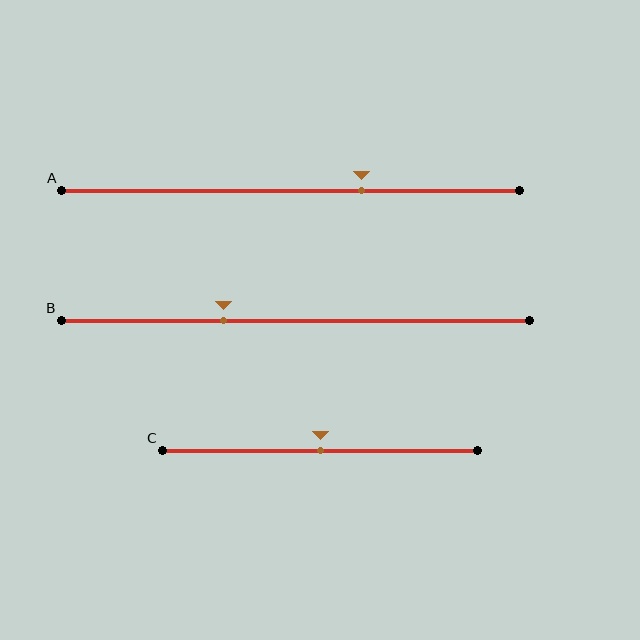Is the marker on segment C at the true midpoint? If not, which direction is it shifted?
Yes, the marker on segment C is at the true midpoint.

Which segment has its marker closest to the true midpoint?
Segment C has its marker closest to the true midpoint.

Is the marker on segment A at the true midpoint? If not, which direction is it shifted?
No, the marker on segment A is shifted to the right by about 15% of the segment length.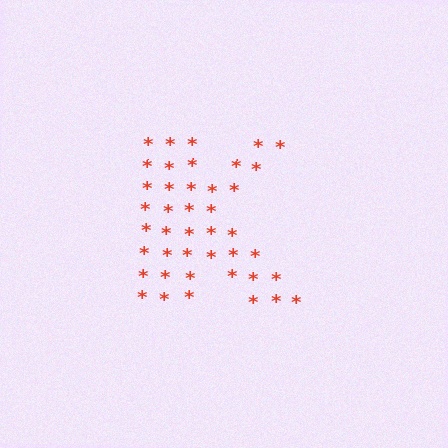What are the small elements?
The small elements are asterisks.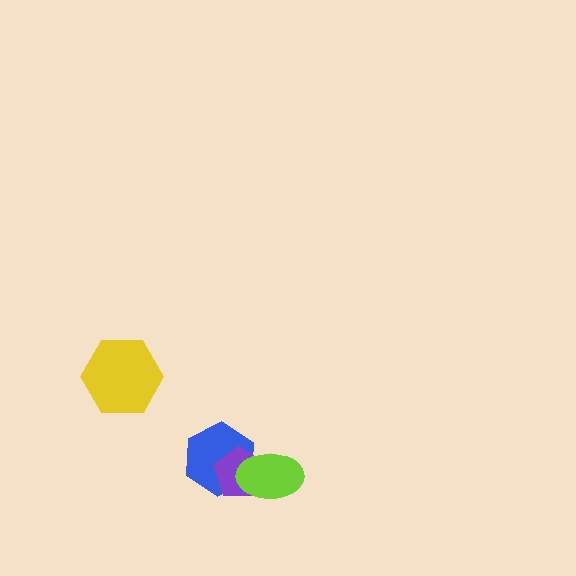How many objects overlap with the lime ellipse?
2 objects overlap with the lime ellipse.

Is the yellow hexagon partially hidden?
No, no other shape covers it.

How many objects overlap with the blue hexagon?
2 objects overlap with the blue hexagon.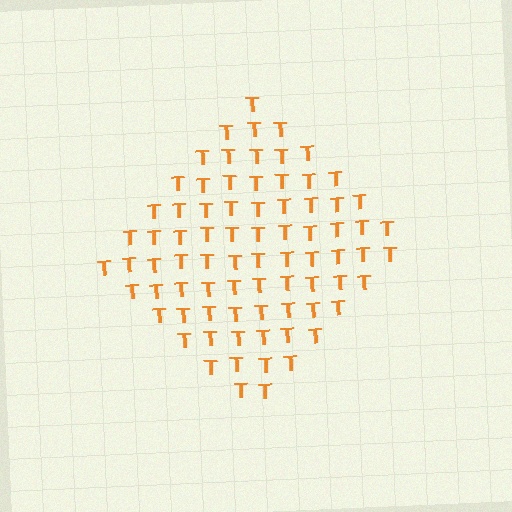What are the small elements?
The small elements are letter T's.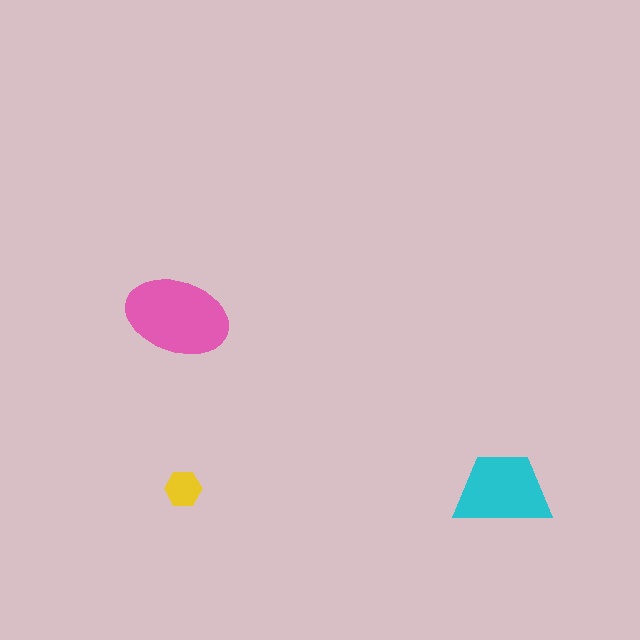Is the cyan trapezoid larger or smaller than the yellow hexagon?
Larger.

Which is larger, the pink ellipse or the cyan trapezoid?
The pink ellipse.